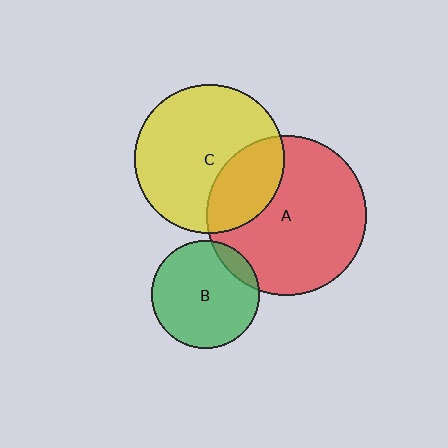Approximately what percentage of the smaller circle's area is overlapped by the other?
Approximately 30%.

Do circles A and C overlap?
Yes.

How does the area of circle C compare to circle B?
Approximately 1.9 times.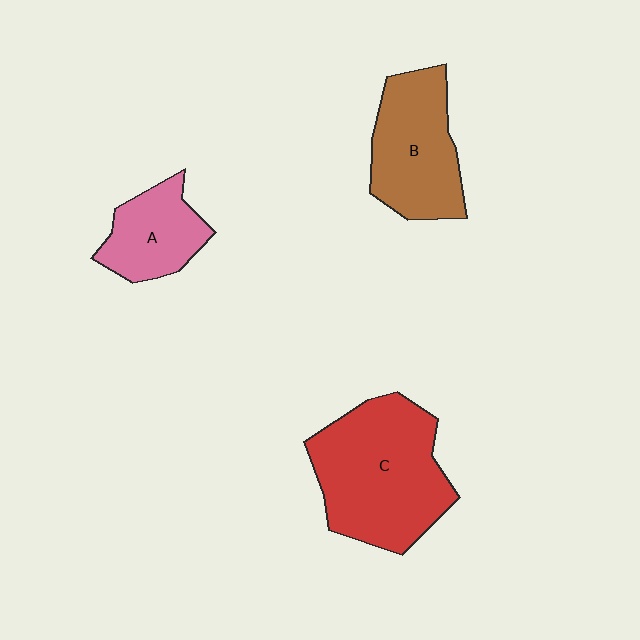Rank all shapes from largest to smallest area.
From largest to smallest: C (red), B (brown), A (pink).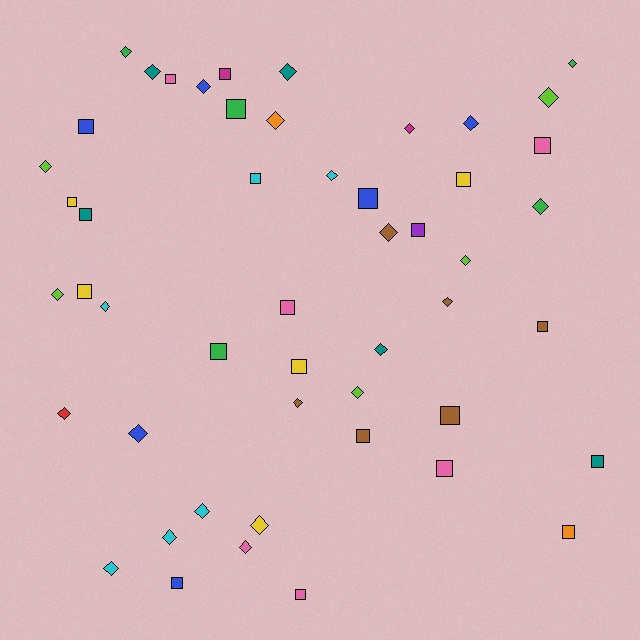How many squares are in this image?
There are 23 squares.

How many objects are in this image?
There are 50 objects.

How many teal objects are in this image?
There are 5 teal objects.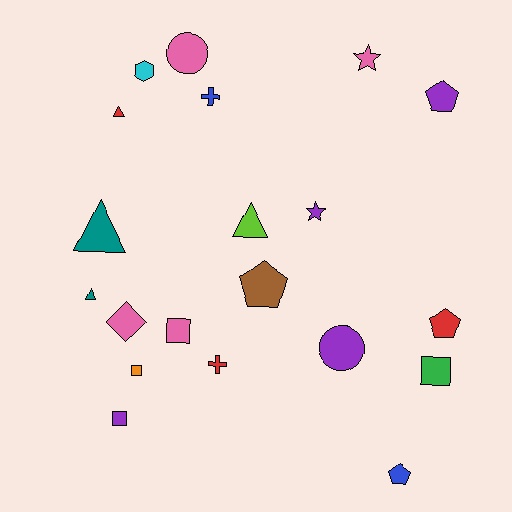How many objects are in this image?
There are 20 objects.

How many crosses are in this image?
There are 2 crosses.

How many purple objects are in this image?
There are 4 purple objects.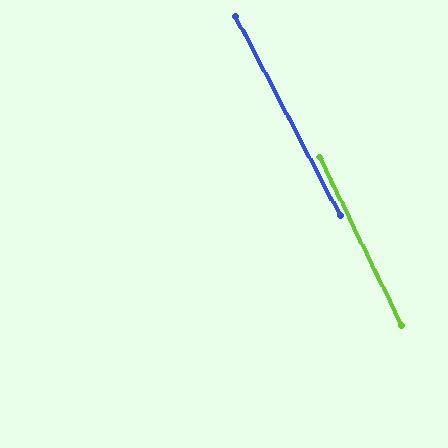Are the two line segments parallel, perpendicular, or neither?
Parallel — their directions differ by only 1.8°.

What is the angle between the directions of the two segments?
Approximately 2 degrees.